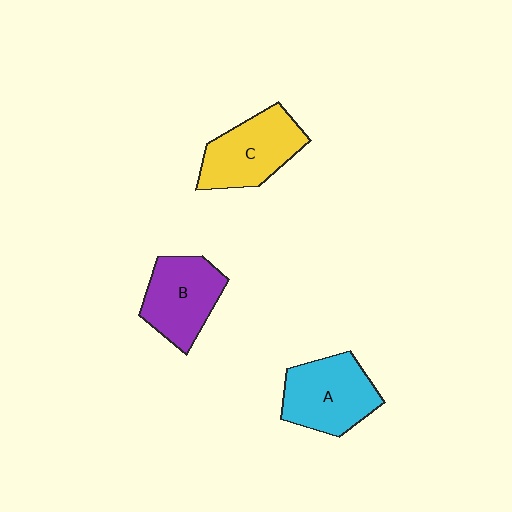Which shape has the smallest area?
Shape B (purple).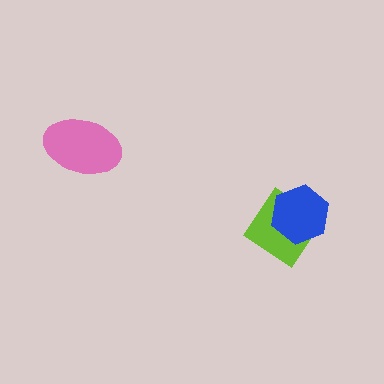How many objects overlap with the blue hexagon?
1 object overlaps with the blue hexagon.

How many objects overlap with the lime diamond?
1 object overlaps with the lime diamond.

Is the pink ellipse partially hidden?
No, no other shape covers it.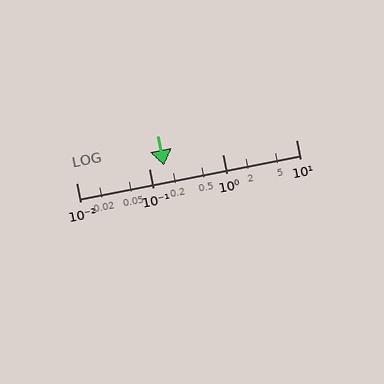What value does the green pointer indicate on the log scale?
The pointer indicates approximately 0.16.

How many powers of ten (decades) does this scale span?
The scale spans 3 decades, from 0.01 to 10.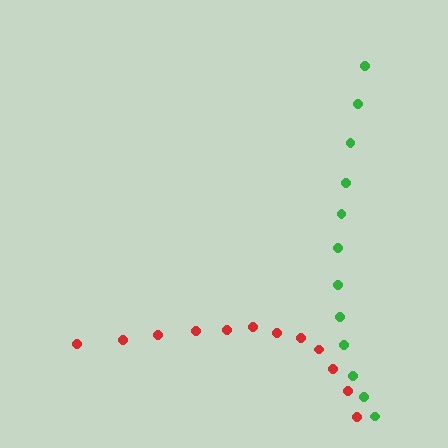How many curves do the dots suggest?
There are 2 distinct paths.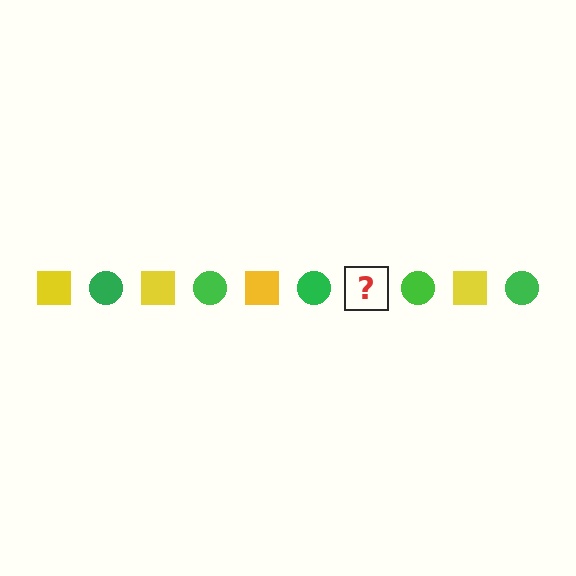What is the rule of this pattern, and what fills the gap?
The rule is that the pattern alternates between yellow square and green circle. The gap should be filled with a yellow square.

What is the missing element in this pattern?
The missing element is a yellow square.